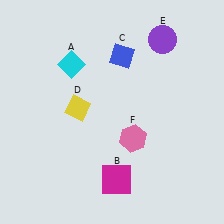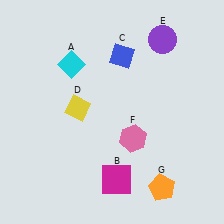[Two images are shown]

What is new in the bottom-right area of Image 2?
An orange pentagon (G) was added in the bottom-right area of Image 2.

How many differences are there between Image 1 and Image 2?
There is 1 difference between the two images.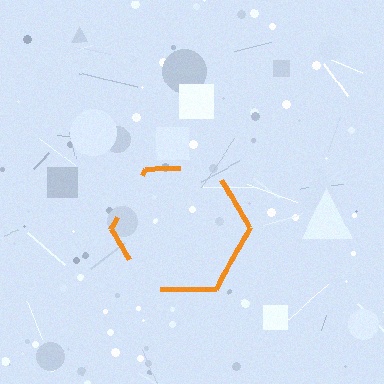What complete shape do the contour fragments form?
The contour fragments form a hexagon.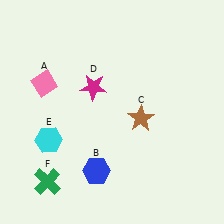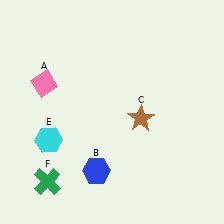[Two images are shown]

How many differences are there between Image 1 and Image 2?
There is 1 difference between the two images.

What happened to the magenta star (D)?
The magenta star (D) was removed in Image 2. It was in the top-left area of Image 1.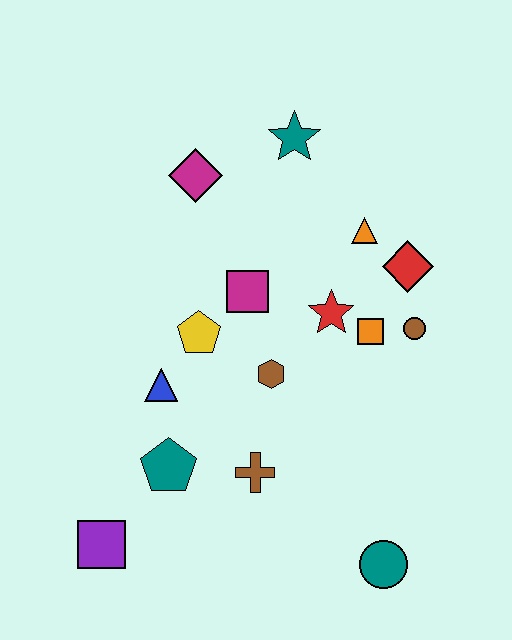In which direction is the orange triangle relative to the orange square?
The orange triangle is above the orange square.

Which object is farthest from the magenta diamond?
The teal circle is farthest from the magenta diamond.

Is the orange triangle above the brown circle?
Yes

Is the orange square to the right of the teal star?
Yes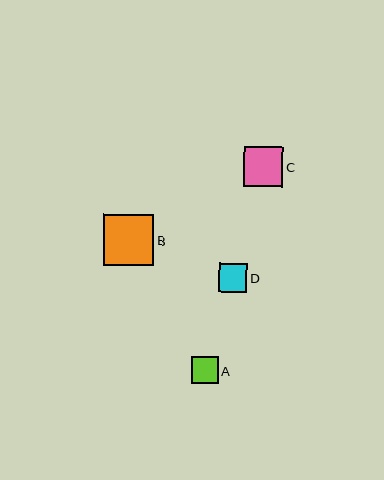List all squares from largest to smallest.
From largest to smallest: B, C, D, A.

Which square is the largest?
Square B is the largest with a size of approximately 51 pixels.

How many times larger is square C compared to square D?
Square C is approximately 1.4 times the size of square D.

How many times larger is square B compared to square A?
Square B is approximately 1.9 times the size of square A.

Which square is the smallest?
Square A is the smallest with a size of approximately 27 pixels.